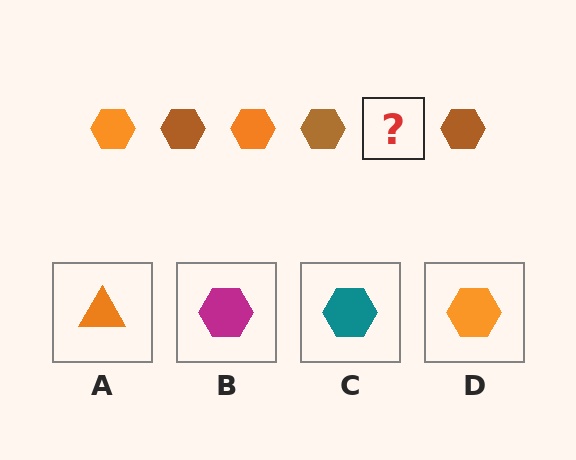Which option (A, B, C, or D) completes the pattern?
D.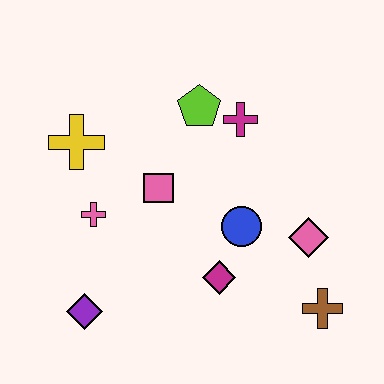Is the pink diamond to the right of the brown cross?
No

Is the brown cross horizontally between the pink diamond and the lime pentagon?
No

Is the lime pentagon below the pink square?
No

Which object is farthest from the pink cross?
The brown cross is farthest from the pink cross.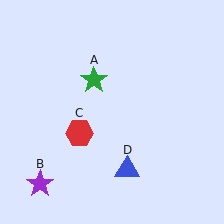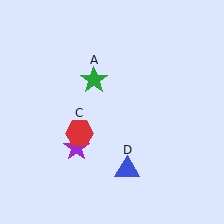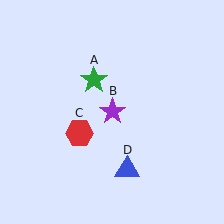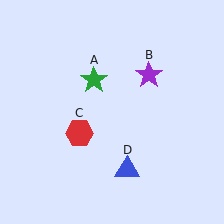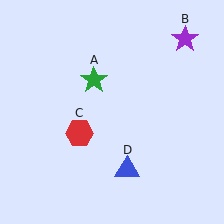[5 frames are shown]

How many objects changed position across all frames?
1 object changed position: purple star (object B).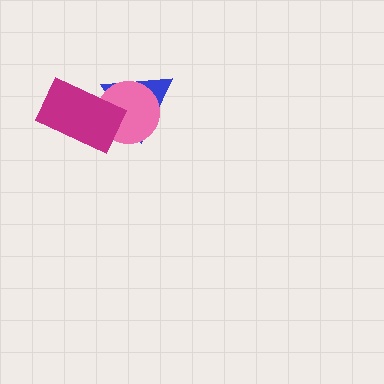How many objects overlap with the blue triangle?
2 objects overlap with the blue triangle.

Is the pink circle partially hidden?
Yes, it is partially covered by another shape.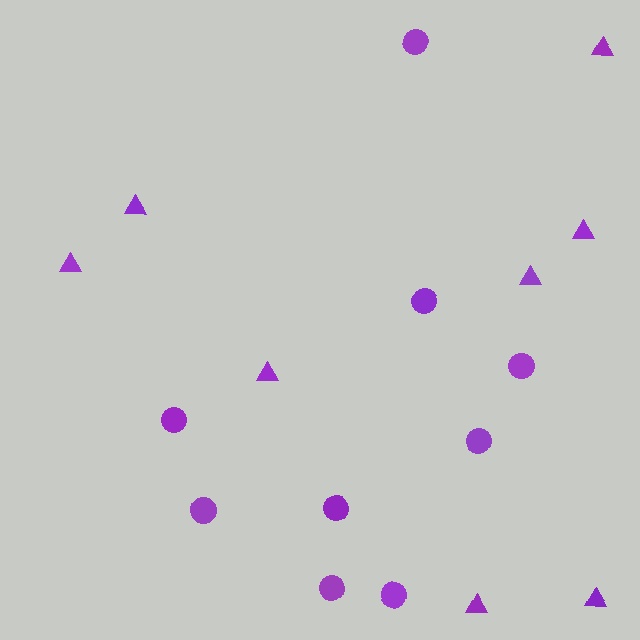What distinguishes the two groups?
There are 2 groups: one group of circles (9) and one group of triangles (8).